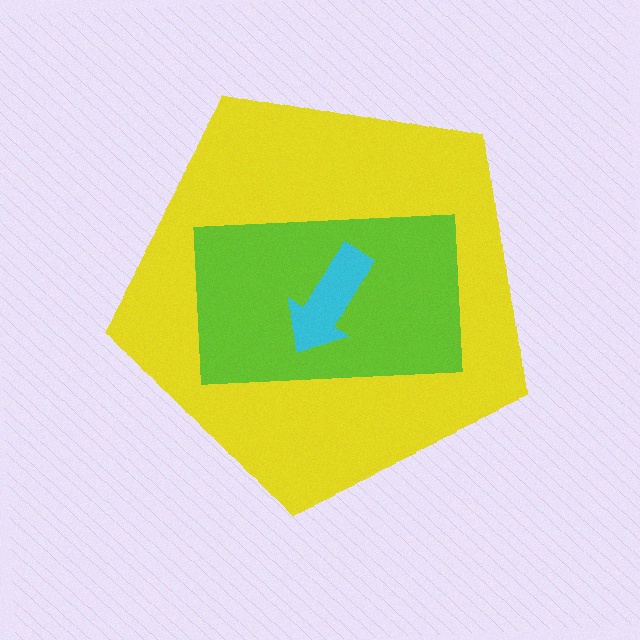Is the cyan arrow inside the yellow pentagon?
Yes.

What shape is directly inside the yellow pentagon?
The lime rectangle.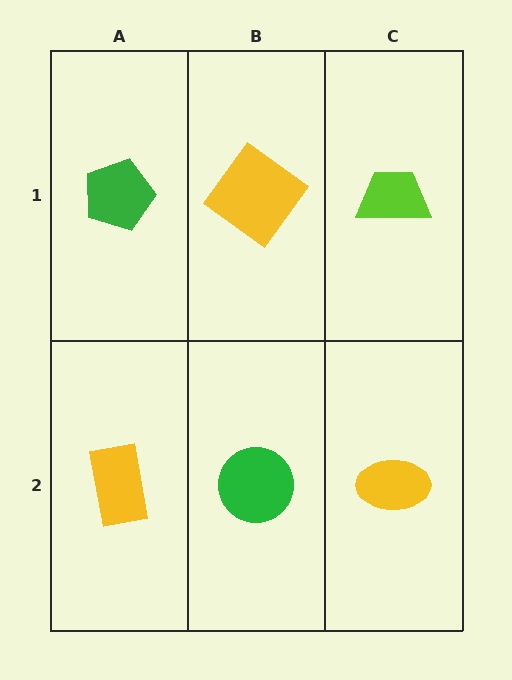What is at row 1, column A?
A green pentagon.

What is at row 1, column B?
A yellow diamond.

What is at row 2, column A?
A yellow rectangle.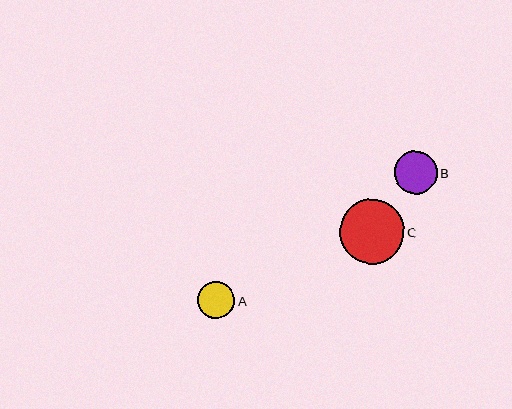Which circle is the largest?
Circle C is the largest with a size of approximately 64 pixels.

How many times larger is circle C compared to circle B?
Circle C is approximately 1.5 times the size of circle B.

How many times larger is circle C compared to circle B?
Circle C is approximately 1.5 times the size of circle B.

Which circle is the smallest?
Circle A is the smallest with a size of approximately 37 pixels.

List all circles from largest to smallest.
From largest to smallest: C, B, A.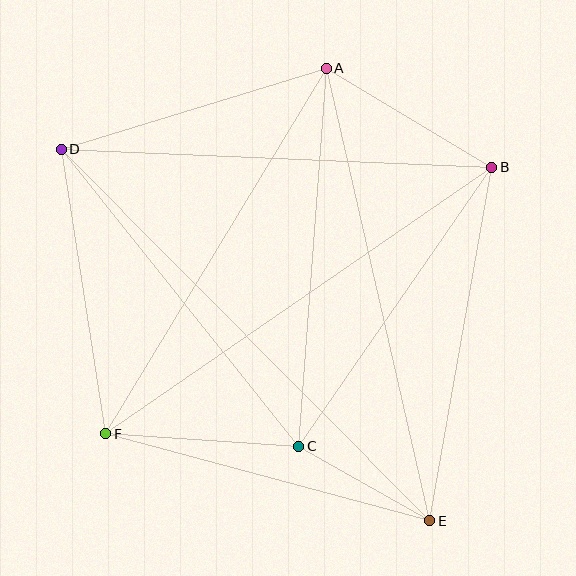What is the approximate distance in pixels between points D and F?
The distance between D and F is approximately 288 pixels.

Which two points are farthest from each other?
Points D and E are farthest from each other.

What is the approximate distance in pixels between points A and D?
The distance between A and D is approximately 277 pixels.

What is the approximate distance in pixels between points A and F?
The distance between A and F is approximately 427 pixels.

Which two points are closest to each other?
Points C and E are closest to each other.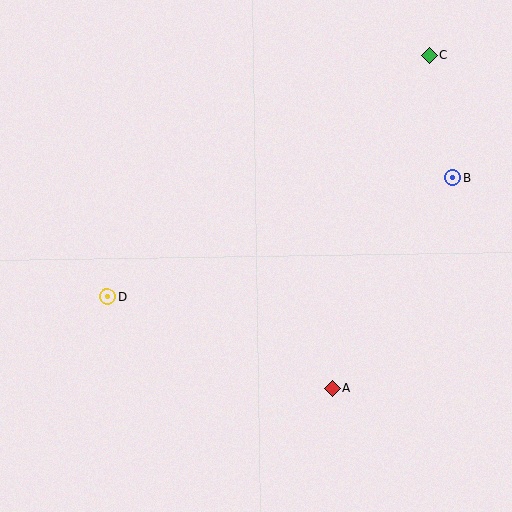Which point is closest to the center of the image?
Point A at (332, 388) is closest to the center.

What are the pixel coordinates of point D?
Point D is at (107, 297).